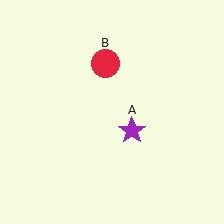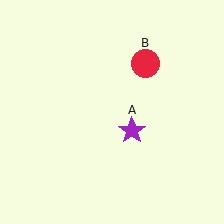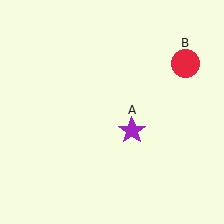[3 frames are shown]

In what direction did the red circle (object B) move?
The red circle (object B) moved right.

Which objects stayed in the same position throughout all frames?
Purple star (object A) remained stationary.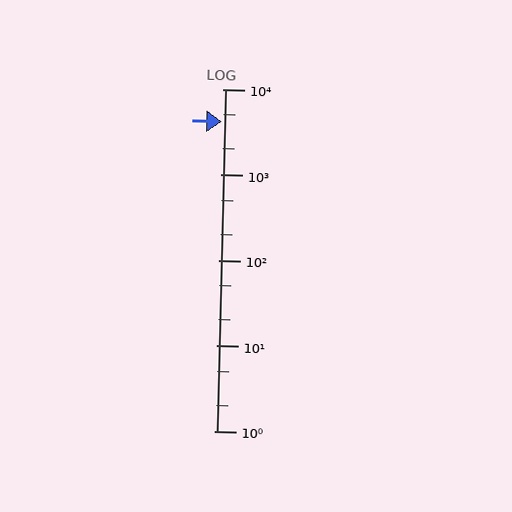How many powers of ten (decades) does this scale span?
The scale spans 4 decades, from 1 to 10000.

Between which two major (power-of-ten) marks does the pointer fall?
The pointer is between 1000 and 10000.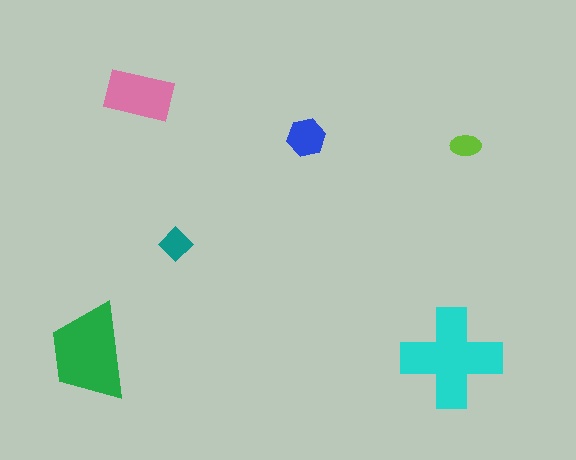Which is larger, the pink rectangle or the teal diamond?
The pink rectangle.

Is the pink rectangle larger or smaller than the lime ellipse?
Larger.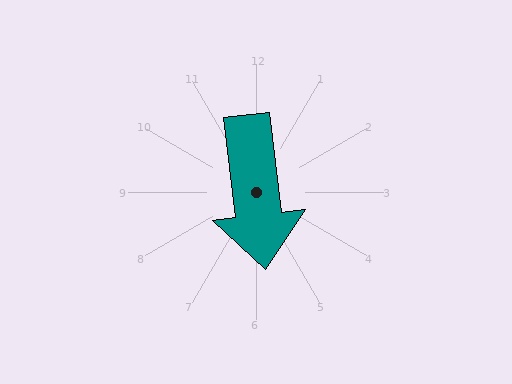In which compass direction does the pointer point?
South.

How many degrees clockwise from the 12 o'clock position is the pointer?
Approximately 173 degrees.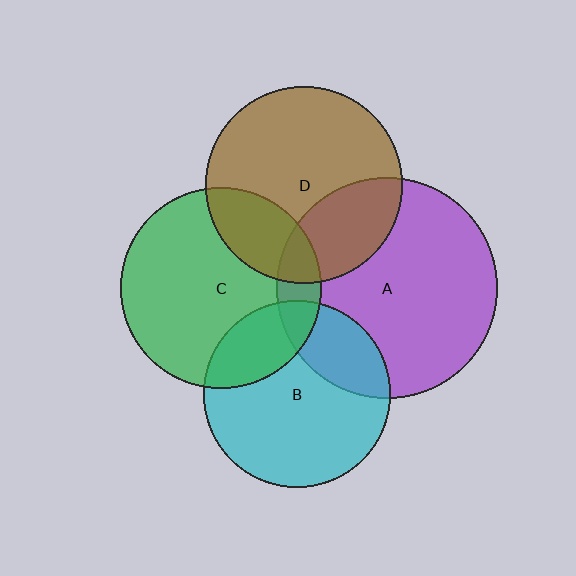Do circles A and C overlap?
Yes.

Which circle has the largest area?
Circle A (purple).